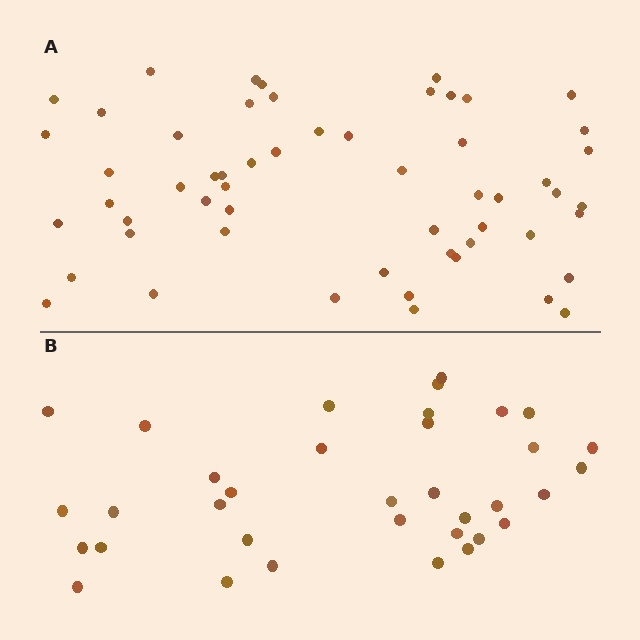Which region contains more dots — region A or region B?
Region A (the top region) has more dots.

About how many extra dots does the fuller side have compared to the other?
Region A has approximately 20 more dots than region B.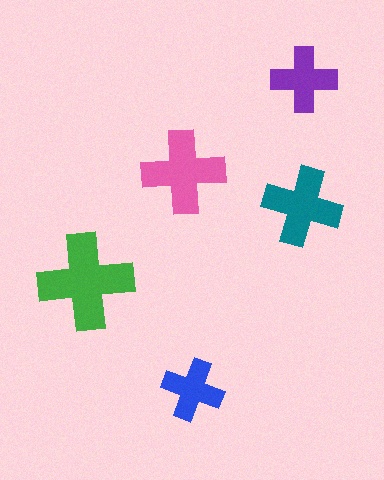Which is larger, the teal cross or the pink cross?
The pink one.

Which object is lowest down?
The blue cross is bottommost.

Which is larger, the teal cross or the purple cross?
The teal one.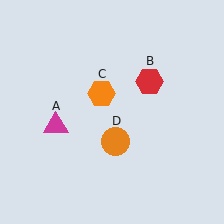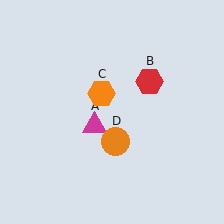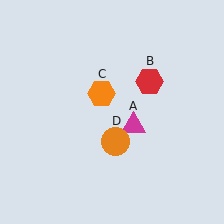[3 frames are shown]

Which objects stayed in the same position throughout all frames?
Red hexagon (object B) and orange hexagon (object C) and orange circle (object D) remained stationary.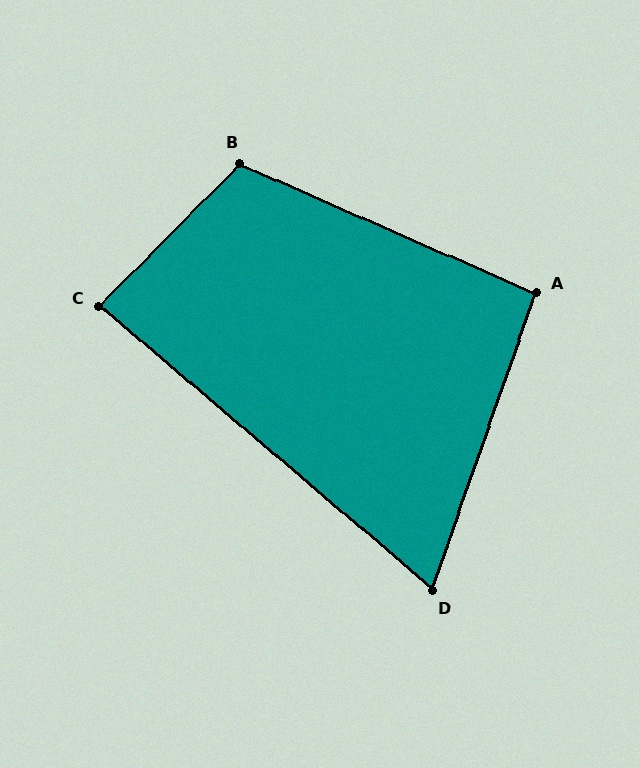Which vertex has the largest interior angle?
B, at approximately 111 degrees.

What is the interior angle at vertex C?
Approximately 86 degrees (approximately right).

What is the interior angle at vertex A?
Approximately 94 degrees (approximately right).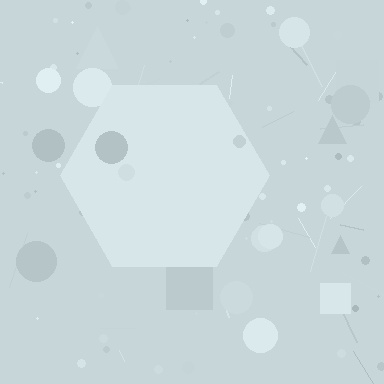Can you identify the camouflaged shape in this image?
The camouflaged shape is a hexagon.